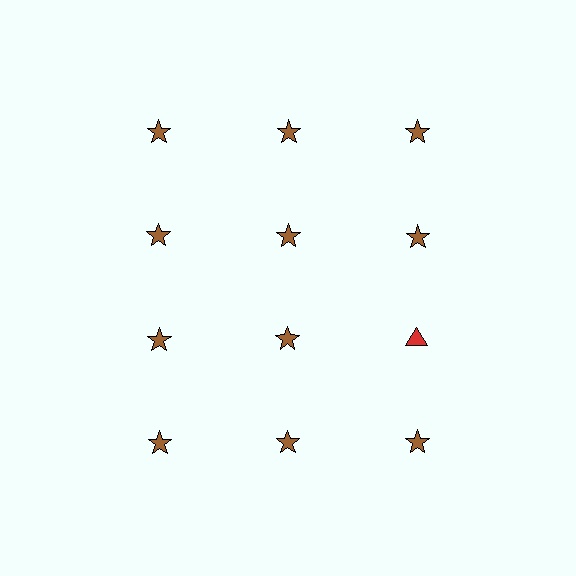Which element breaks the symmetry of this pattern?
The red triangle in the third row, center column breaks the symmetry. All other shapes are brown stars.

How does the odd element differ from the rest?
It differs in both color (red instead of brown) and shape (triangle instead of star).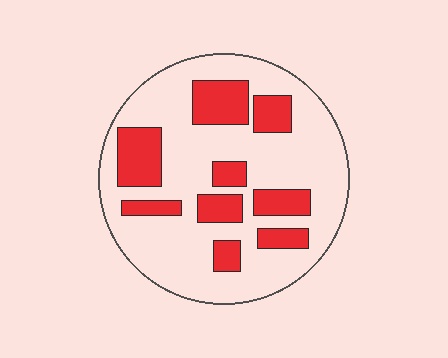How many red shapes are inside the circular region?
9.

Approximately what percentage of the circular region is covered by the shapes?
Approximately 25%.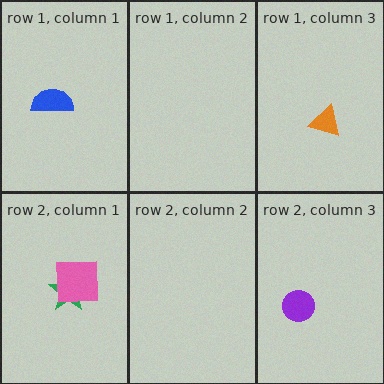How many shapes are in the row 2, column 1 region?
2.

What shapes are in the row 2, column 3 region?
The purple circle.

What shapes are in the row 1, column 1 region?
The blue semicircle.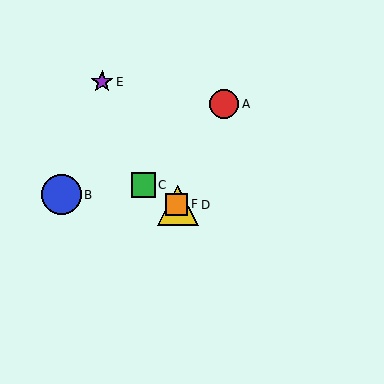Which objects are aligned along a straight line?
Objects C, D, F are aligned along a straight line.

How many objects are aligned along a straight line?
3 objects (C, D, F) are aligned along a straight line.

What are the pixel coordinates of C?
Object C is at (143, 185).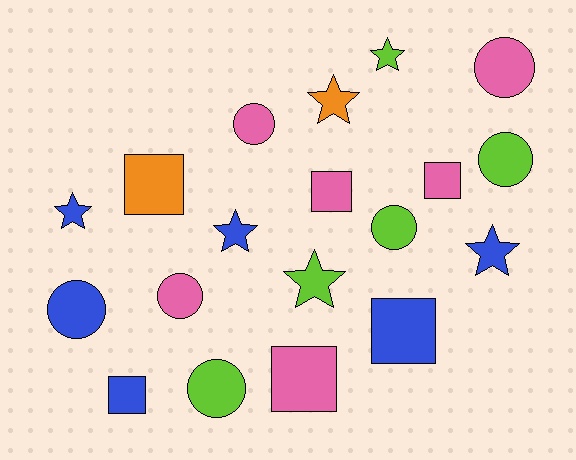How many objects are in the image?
There are 19 objects.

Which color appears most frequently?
Pink, with 6 objects.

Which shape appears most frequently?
Circle, with 7 objects.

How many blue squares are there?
There are 2 blue squares.